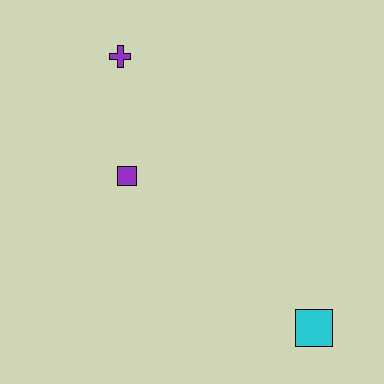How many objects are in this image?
There are 3 objects.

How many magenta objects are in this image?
There are no magenta objects.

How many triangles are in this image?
There are no triangles.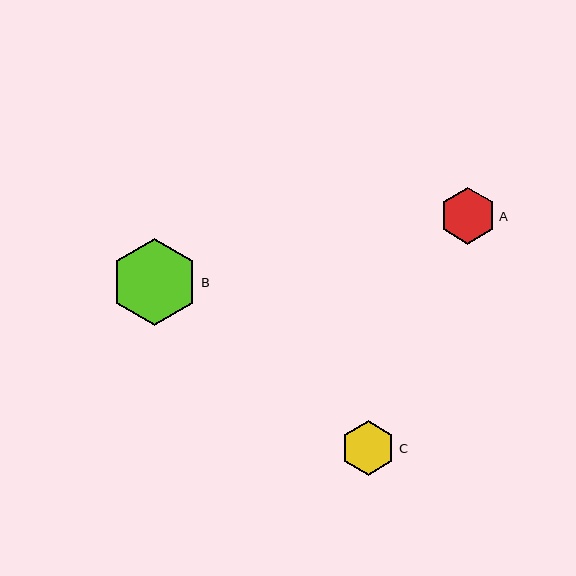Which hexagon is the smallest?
Hexagon C is the smallest with a size of approximately 55 pixels.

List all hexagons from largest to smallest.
From largest to smallest: B, A, C.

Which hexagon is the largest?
Hexagon B is the largest with a size of approximately 87 pixels.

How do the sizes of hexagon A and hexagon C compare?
Hexagon A and hexagon C are approximately the same size.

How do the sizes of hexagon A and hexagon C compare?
Hexagon A and hexagon C are approximately the same size.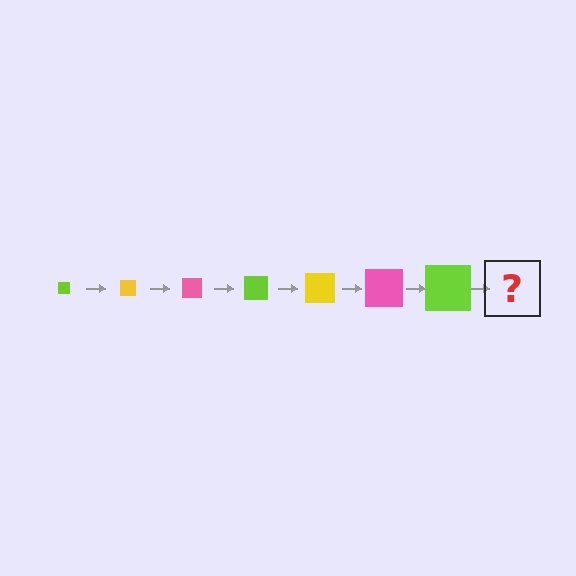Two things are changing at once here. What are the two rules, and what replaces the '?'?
The two rules are that the square grows larger each step and the color cycles through lime, yellow, and pink. The '?' should be a yellow square, larger than the previous one.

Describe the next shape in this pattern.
It should be a yellow square, larger than the previous one.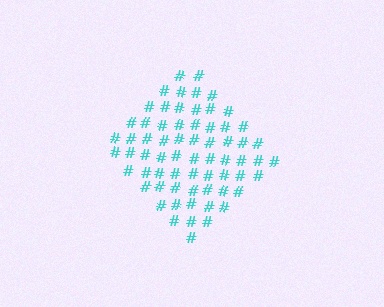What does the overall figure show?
The overall figure shows a diamond.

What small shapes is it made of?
It is made of small hash symbols.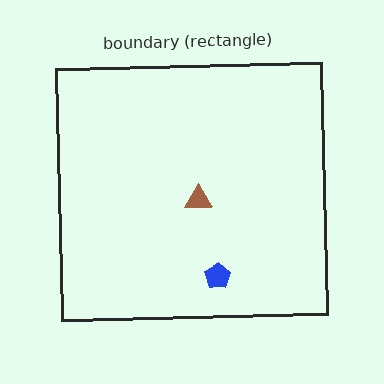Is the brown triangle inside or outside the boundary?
Inside.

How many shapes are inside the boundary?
2 inside, 0 outside.